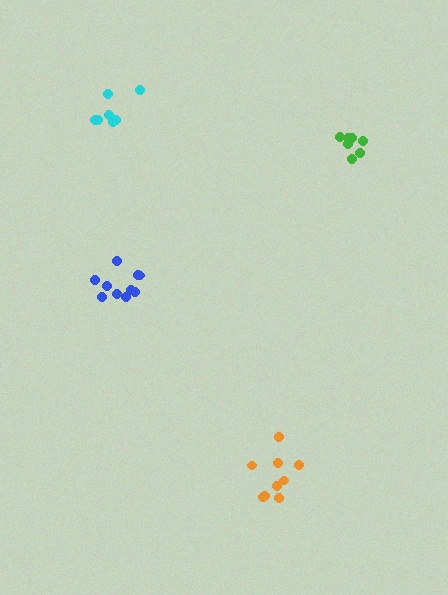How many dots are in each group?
Group 1: 9 dots, Group 2: 8 dots, Group 3: 7 dots, Group 4: 10 dots (34 total).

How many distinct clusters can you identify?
There are 4 distinct clusters.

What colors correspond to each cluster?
The clusters are colored: orange, green, cyan, blue.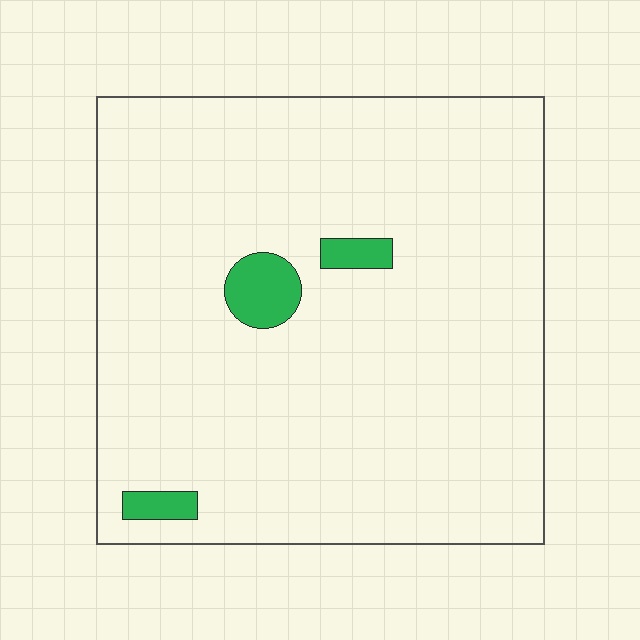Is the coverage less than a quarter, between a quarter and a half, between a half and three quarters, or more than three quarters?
Less than a quarter.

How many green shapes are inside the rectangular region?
3.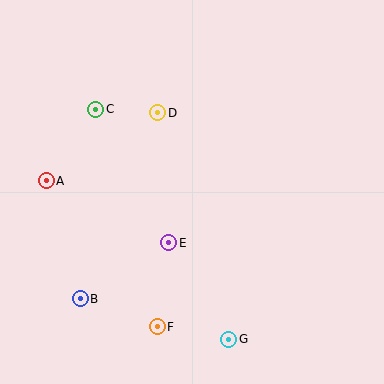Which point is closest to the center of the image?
Point E at (169, 243) is closest to the center.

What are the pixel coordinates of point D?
Point D is at (158, 113).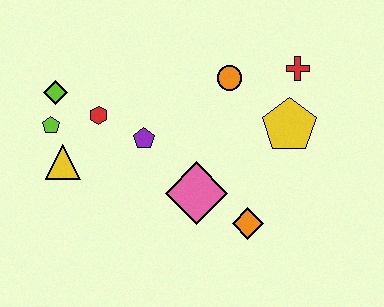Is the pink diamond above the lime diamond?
No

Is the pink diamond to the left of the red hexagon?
No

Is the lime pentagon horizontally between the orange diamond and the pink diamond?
No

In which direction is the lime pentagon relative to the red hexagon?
The lime pentagon is to the left of the red hexagon.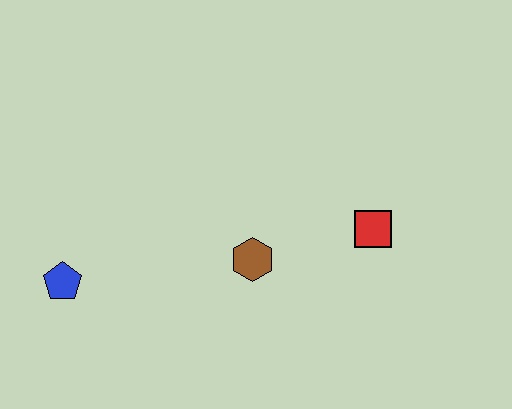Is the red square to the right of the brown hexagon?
Yes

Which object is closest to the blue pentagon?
The brown hexagon is closest to the blue pentagon.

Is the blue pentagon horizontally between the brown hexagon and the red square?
No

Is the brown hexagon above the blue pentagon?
Yes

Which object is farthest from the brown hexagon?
The blue pentagon is farthest from the brown hexagon.